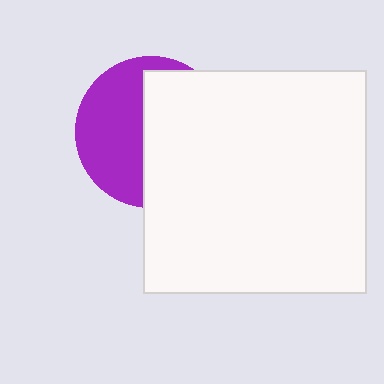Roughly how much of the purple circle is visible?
About half of it is visible (roughly 46%).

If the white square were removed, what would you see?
You would see the complete purple circle.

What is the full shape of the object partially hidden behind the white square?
The partially hidden object is a purple circle.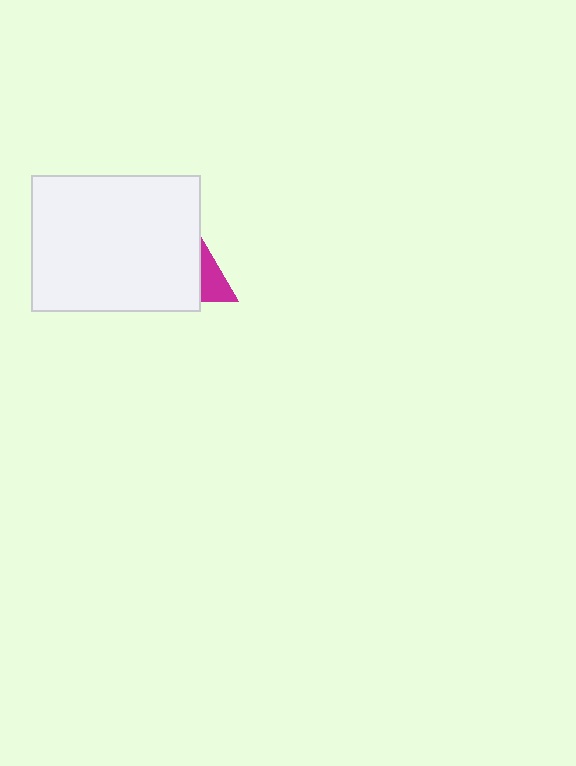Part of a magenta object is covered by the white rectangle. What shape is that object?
It is a triangle.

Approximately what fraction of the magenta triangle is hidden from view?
Roughly 67% of the magenta triangle is hidden behind the white rectangle.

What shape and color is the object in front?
The object in front is a white rectangle.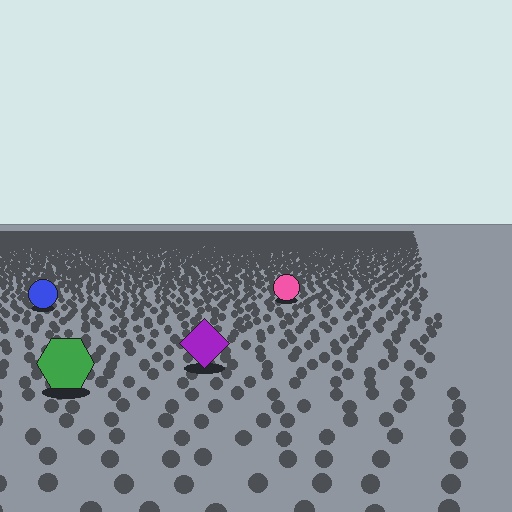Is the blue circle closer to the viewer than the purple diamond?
No. The purple diamond is closer — you can tell from the texture gradient: the ground texture is coarser near it.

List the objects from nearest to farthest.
From nearest to farthest: the green hexagon, the purple diamond, the blue circle, the pink circle.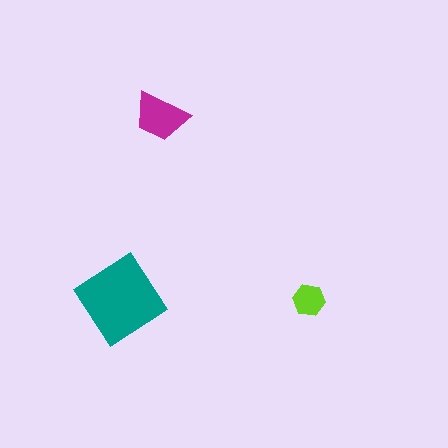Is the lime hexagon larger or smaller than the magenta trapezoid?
Smaller.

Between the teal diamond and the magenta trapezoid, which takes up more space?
The teal diamond.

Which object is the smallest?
The lime hexagon.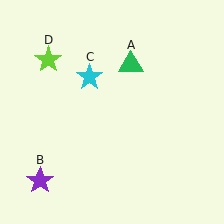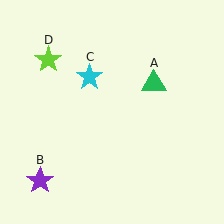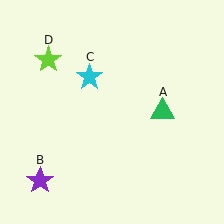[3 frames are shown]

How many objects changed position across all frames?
1 object changed position: green triangle (object A).